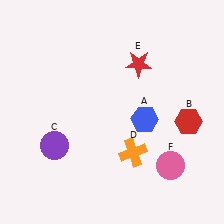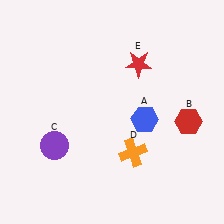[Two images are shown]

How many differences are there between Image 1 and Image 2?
There is 1 difference between the two images.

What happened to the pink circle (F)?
The pink circle (F) was removed in Image 2. It was in the bottom-right area of Image 1.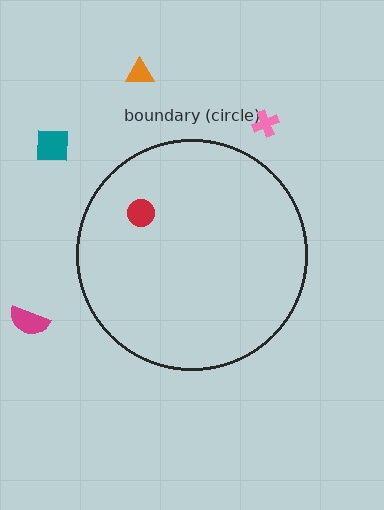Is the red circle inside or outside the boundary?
Inside.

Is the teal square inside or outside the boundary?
Outside.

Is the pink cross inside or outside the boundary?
Outside.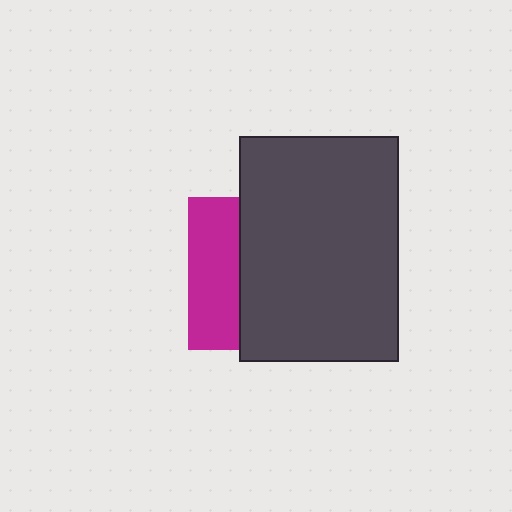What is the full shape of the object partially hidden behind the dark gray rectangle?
The partially hidden object is a magenta square.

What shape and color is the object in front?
The object in front is a dark gray rectangle.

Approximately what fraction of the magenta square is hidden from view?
Roughly 66% of the magenta square is hidden behind the dark gray rectangle.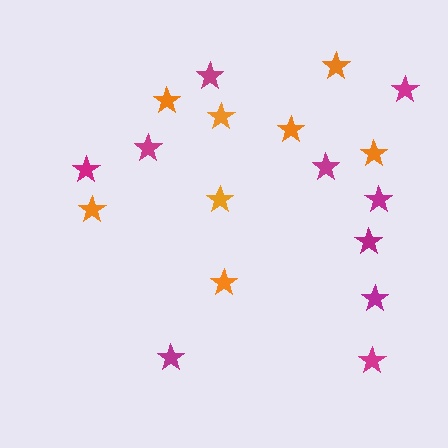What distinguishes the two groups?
There are 2 groups: one group of orange stars (8) and one group of magenta stars (10).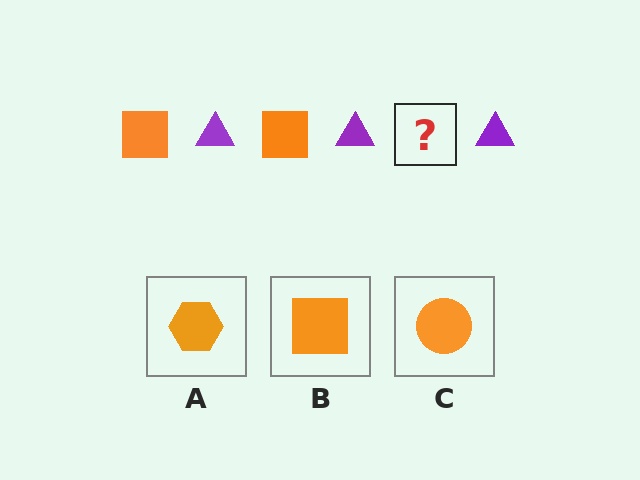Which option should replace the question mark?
Option B.